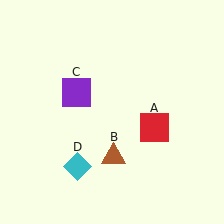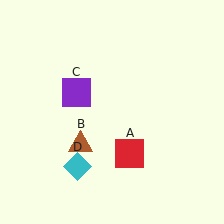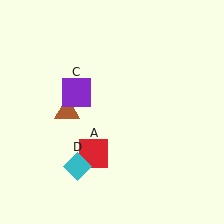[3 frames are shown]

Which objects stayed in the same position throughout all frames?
Purple square (object C) and cyan diamond (object D) remained stationary.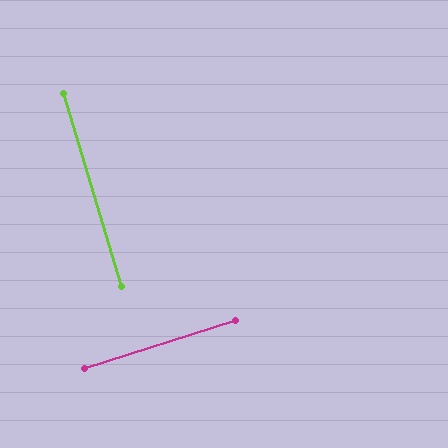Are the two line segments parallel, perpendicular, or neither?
Perpendicular — they meet at approximately 89°.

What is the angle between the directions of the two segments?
Approximately 89 degrees.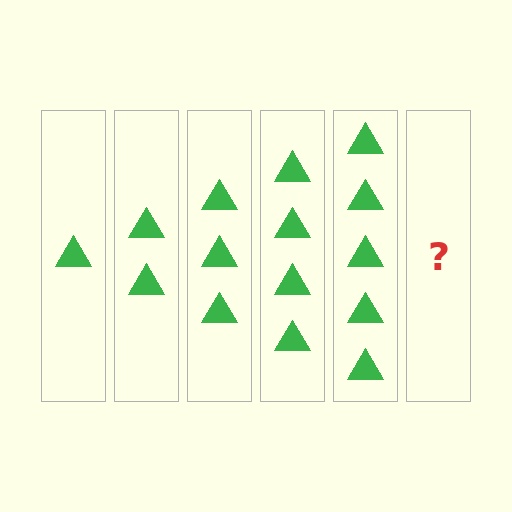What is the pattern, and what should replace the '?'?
The pattern is that each step adds one more triangle. The '?' should be 6 triangles.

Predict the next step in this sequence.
The next step is 6 triangles.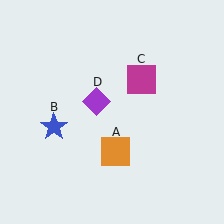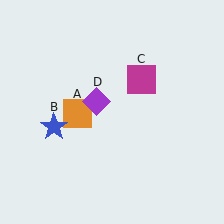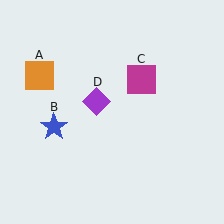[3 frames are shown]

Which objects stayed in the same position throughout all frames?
Blue star (object B) and magenta square (object C) and purple diamond (object D) remained stationary.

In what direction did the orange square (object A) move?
The orange square (object A) moved up and to the left.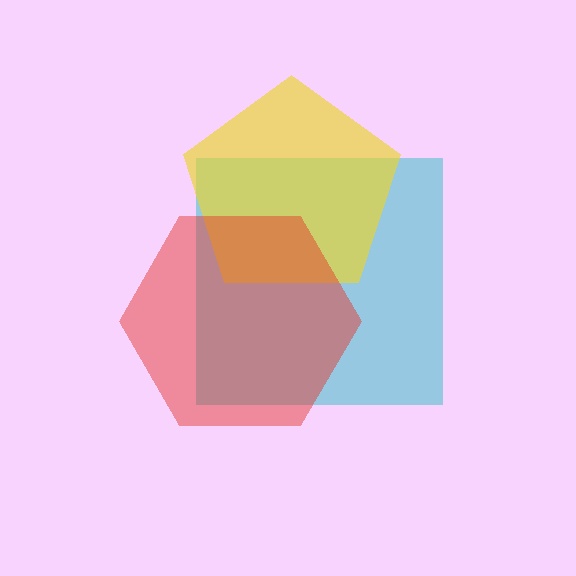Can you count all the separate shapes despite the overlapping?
Yes, there are 3 separate shapes.